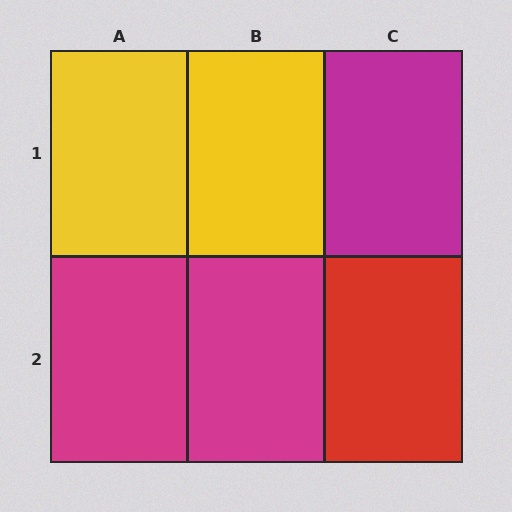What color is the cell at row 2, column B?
Magenta.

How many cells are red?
1 cell is red.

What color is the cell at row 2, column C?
Red.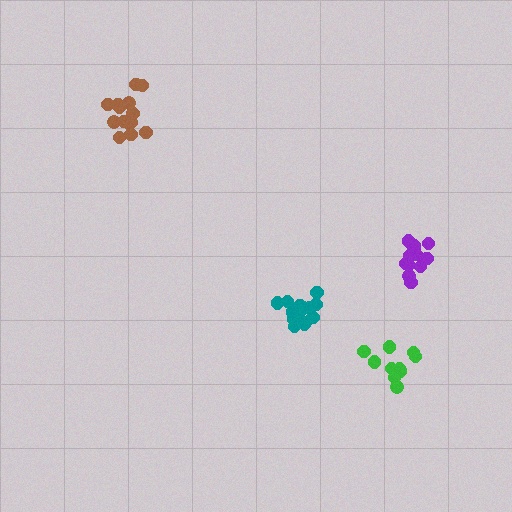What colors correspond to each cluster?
The clusters are colored: purple, green, teal, brown.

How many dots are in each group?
Group 1: 12 dots, Group 2: 10 dots, Group 3: 16 dots, Group 4: 14 dots (52 total).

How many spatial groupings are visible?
There are 4 spatial groupings.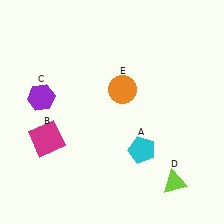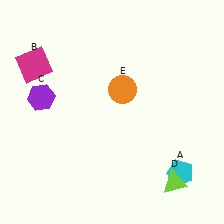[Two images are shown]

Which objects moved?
The objects that moved are: the cyan pentagon (A), the magenta square (B).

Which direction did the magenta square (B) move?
The magenta square (B) moved up.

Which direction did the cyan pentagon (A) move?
The cyan pentagon (A) moved right.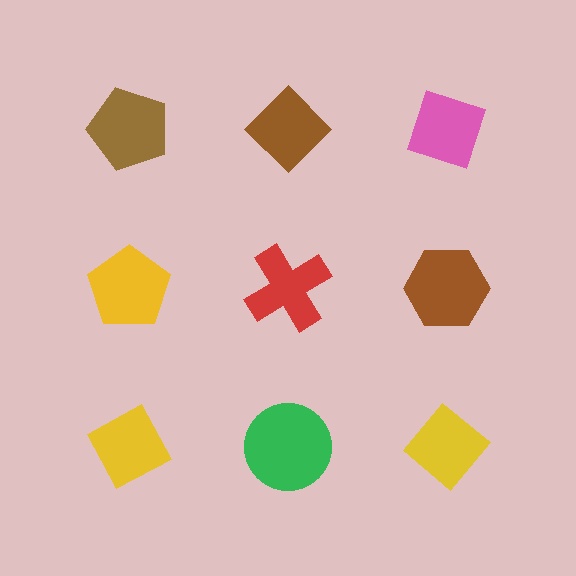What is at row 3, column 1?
A yellow diamond.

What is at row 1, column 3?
A pink diamond.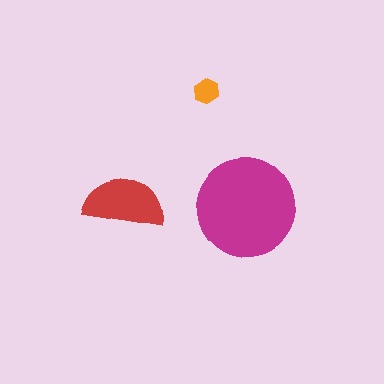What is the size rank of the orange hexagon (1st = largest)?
3rd.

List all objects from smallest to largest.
The orange hexagon, the red semicircle, the magenta circle.